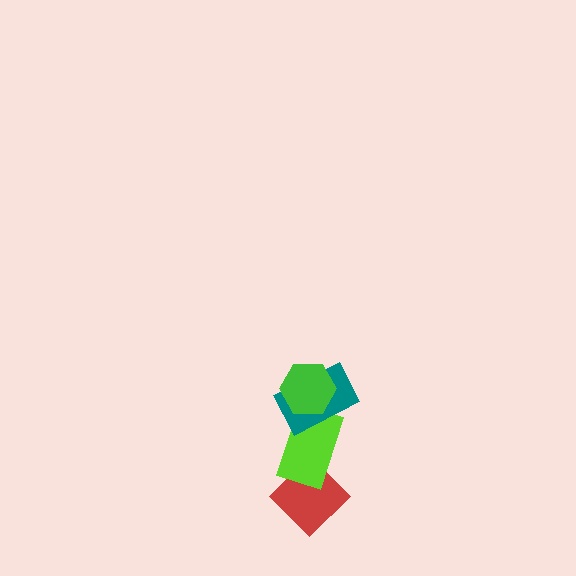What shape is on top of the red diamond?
The lime rectangle is on top of the red diamond.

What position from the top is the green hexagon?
The green hexagon is 1st from the top.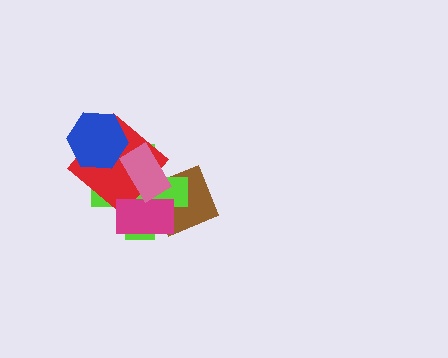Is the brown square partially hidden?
Yes, it is partially covered by another shape.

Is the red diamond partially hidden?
Yes, it is partially covered by another shape.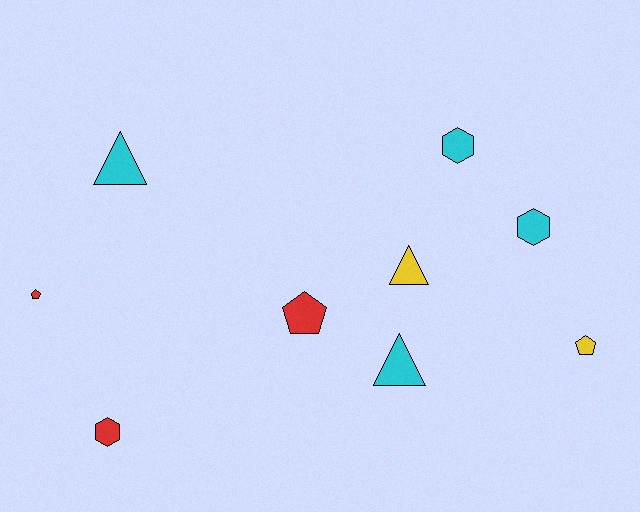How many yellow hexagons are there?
There are no yellow hexagons.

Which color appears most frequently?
Cyan, with 4 objects.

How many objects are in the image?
There are 9 objects.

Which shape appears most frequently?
Pentagon, with 3 objects.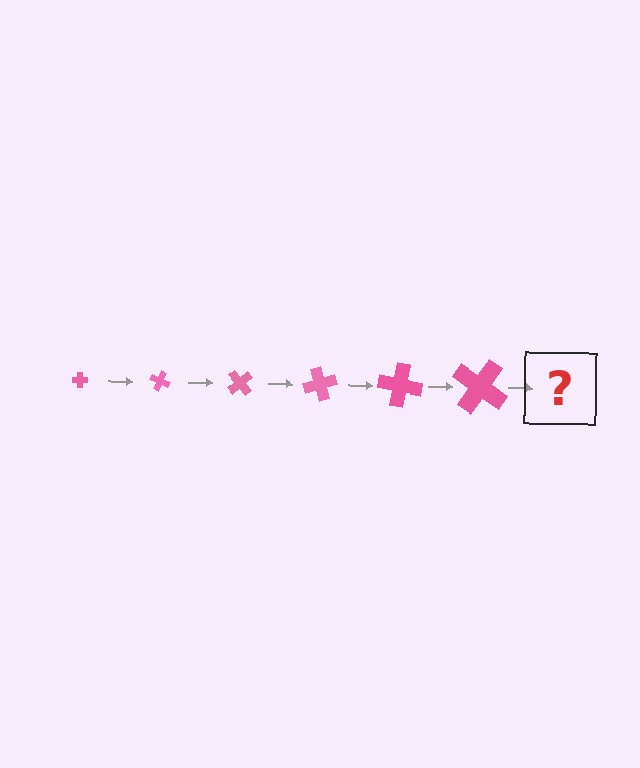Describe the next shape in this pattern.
It should be a cross, larger than the previous one and rotated 150 degrees from the start.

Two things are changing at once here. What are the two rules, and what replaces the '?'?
The two rules are that the cross grows larger each step and it rotates 25 degrees each step. The '?' should be a cross, larger than the previous one and rotated 150 degrees from the start.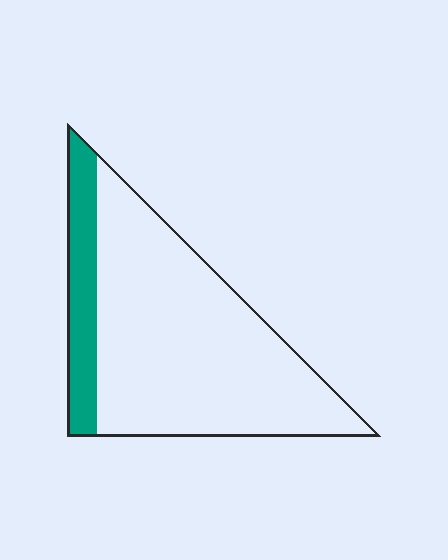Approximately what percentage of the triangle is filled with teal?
Approximately 20%.